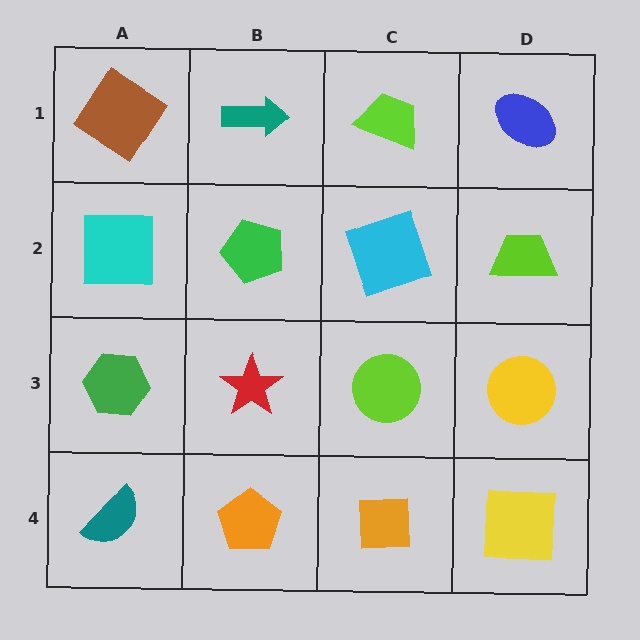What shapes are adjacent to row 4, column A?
A green hexagon (row 3, column A), an orange pentagon (row 4, column B).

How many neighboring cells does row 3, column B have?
4.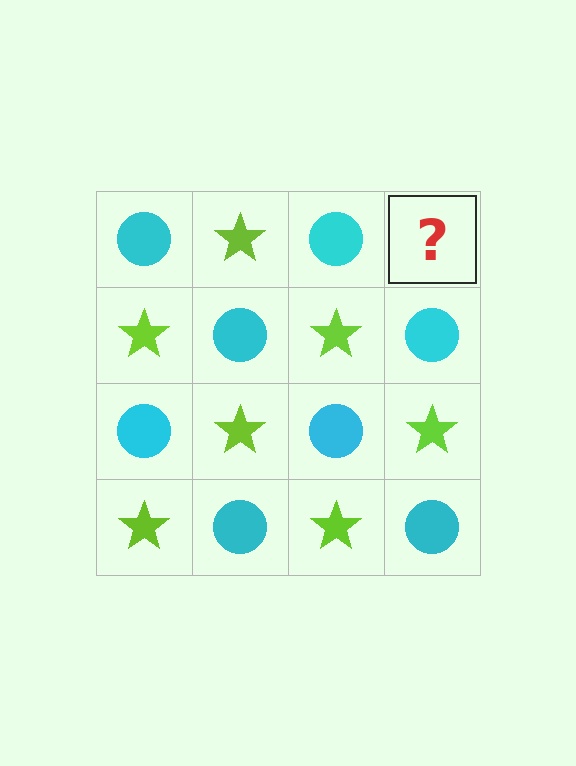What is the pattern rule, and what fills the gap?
The rule is that it alternates cyan circle and lime star in a checkerboard pattern. The gap should be filled with a lime star.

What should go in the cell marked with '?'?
The missing cell should contain a lime star.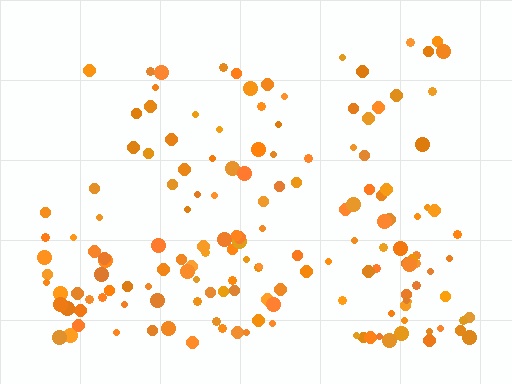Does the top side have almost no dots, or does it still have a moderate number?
Still a moderate number, just noticeably fewer than the bottom.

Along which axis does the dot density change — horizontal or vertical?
Vertical.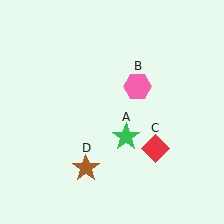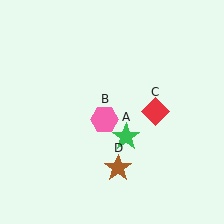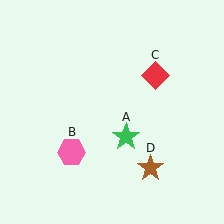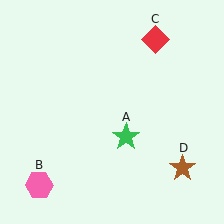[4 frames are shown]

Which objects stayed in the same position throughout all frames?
Green star (object A) remained stationary.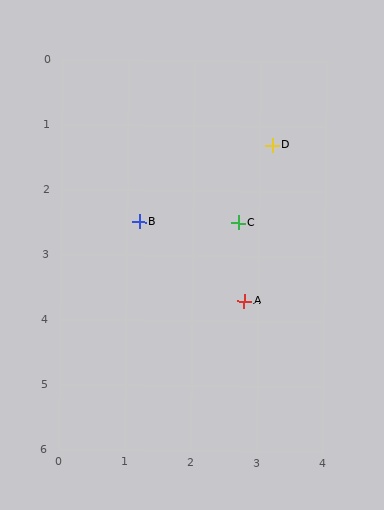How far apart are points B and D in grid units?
Points B and D are about 2.3 grid units apart.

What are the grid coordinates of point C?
Point C is at approximately (2.7, 2.5).